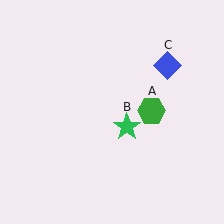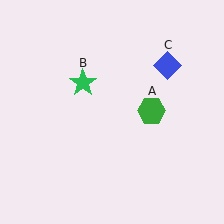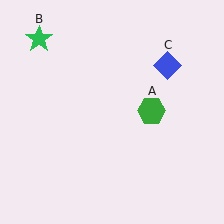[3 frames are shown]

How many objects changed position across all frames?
1 object changed position: green star (object B).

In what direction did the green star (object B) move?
The green star (object B) moved up and to the left.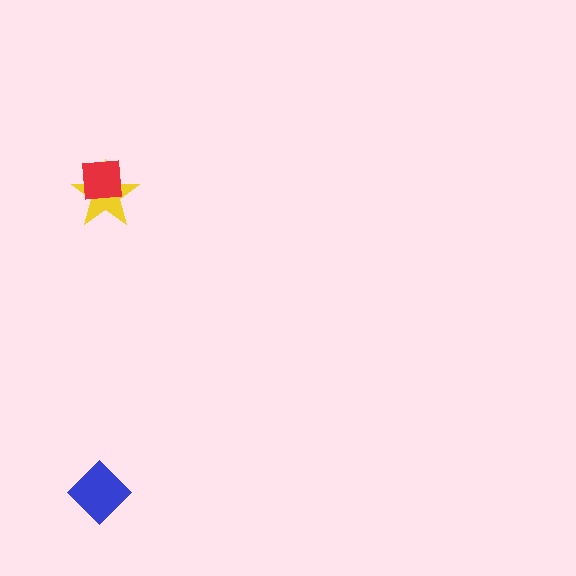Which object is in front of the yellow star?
The red square is in front of the yellow star.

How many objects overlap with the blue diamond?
0 objects overlap with the blue diamond.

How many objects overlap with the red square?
1 object overlaps with the red square.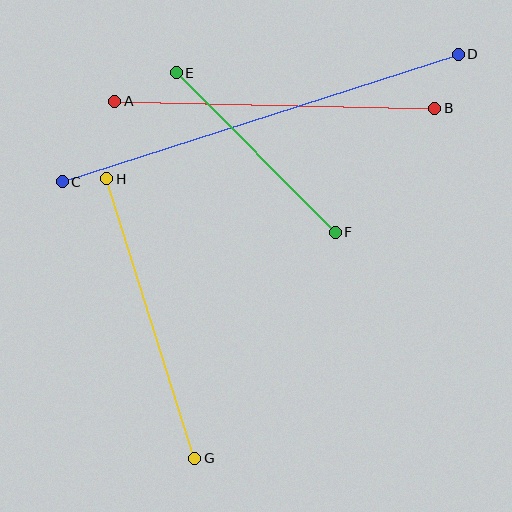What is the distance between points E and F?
The distance is approximately 225 pixels.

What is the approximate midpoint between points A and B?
The midpoint is at approximately (275, 105) pixels.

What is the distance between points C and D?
The distance is approximately 416 pixels.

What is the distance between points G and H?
The distance is approximately 293 pixels.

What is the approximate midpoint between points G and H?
The midpoint is at approximately (151, 318) pixels.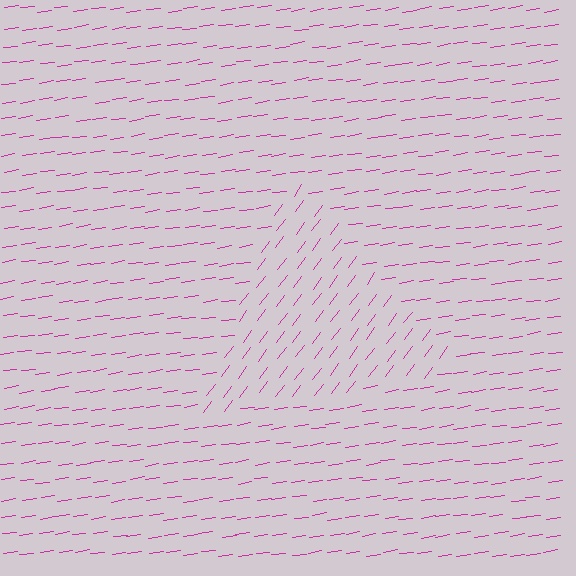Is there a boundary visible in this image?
Yes, there is a texture boundary formed by a change in line orientation.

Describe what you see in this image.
The image is filled with small magenta line segments. A triangle region in the image has lines oriented differently from the surrounding lines, creating a visible texture boundary.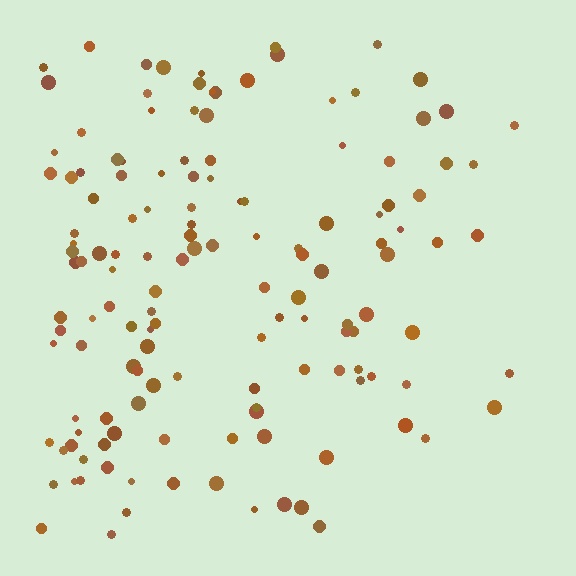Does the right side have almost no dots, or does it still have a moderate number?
Still a moderate number, just noticeably fewer than the left.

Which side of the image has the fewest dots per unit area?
The right.